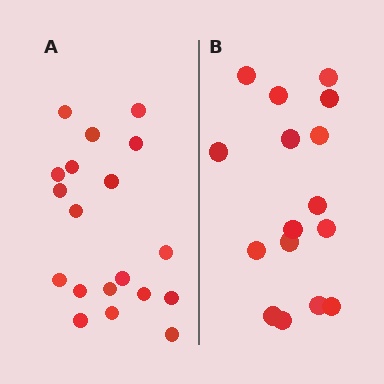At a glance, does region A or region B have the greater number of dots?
Region A (the left region) has more dots.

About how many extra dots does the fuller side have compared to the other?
Region A has just a few more — roughly 2 or 3 more dots than region B.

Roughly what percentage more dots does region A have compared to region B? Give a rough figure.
About 20% more.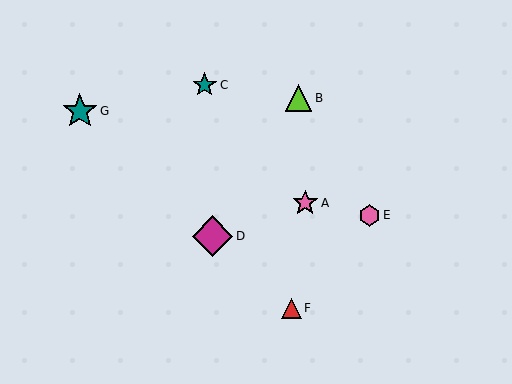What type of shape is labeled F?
Shape F is a red triangle.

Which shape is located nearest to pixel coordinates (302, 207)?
The pink star (labeled A) at (305, 203) is nearest to that location.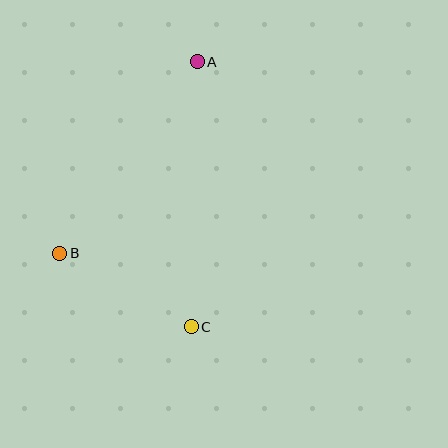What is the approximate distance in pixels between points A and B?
The distance between A and B is approximately 236 pixels.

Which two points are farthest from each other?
Points A and C are farthest from each other.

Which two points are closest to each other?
Points B and C are closest to each other.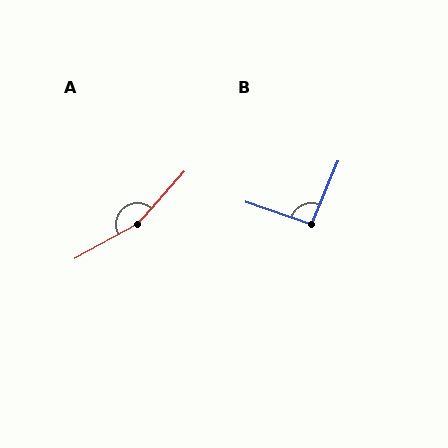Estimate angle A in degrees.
Approximately 161 degrees.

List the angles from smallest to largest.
B (93°), A (161°).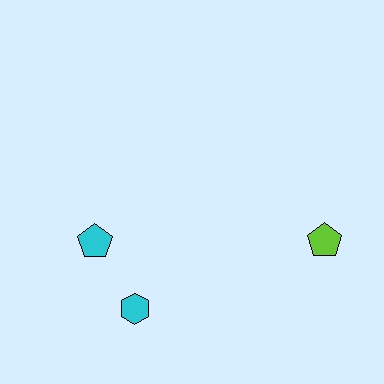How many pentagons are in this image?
There are 2 pentagons.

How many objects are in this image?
There are 3 objects.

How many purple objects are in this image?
There are no purple objects.